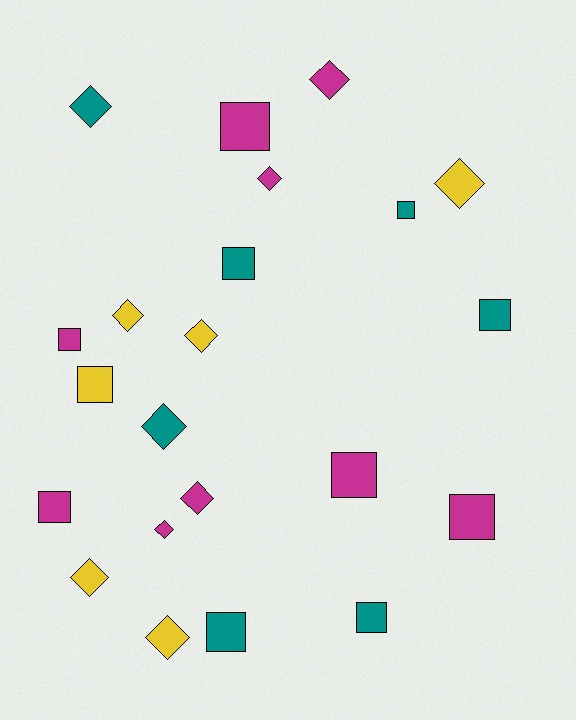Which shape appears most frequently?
Square, with 11 objects.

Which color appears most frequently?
Magenta, with 9 objects.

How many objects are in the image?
There are 22 objects.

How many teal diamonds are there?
There are 2 teal diamonds.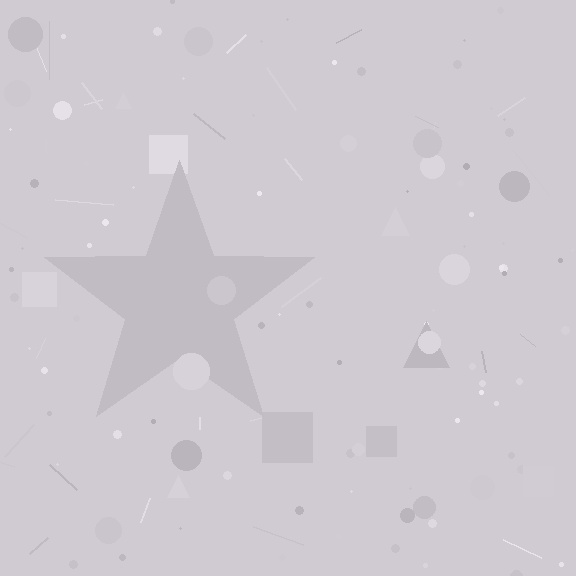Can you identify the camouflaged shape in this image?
The camouflaged shape is a star.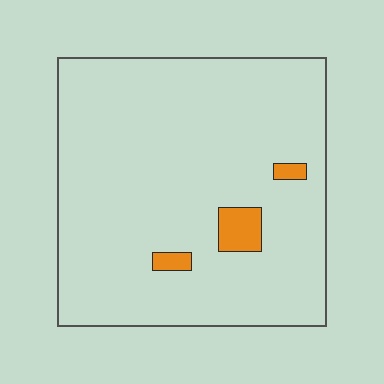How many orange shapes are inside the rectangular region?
3.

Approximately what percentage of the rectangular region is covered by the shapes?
Approximately 5%.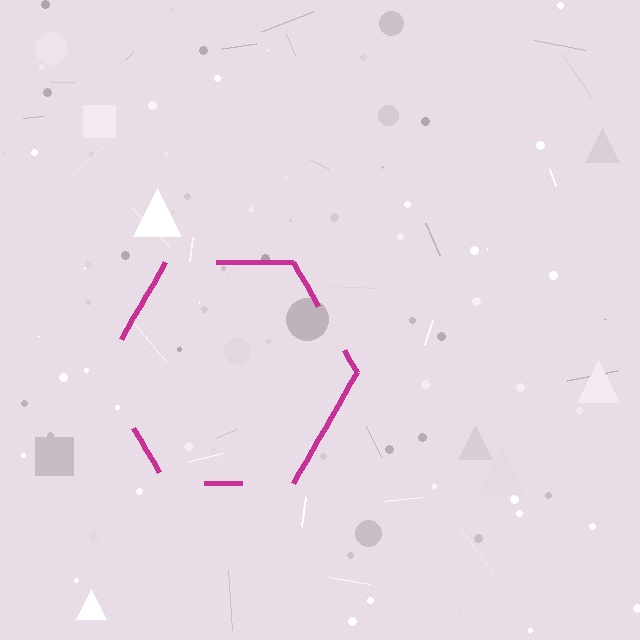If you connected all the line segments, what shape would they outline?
They would outline a hexagon.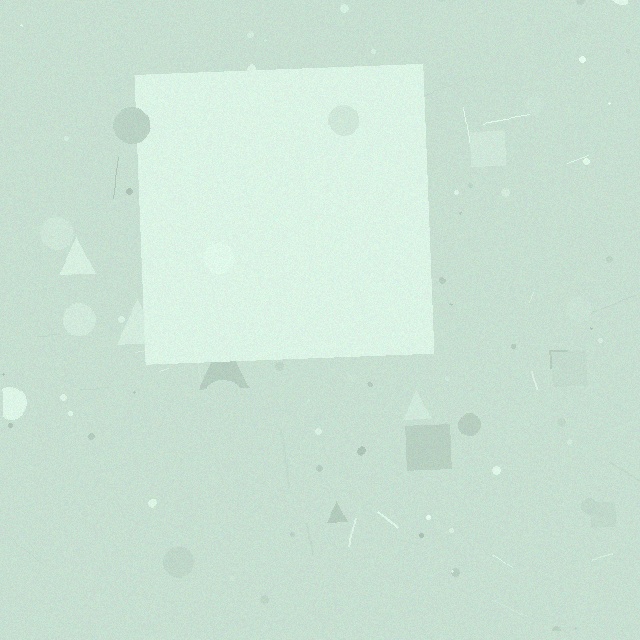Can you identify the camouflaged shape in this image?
The camouflaged shape is a square.